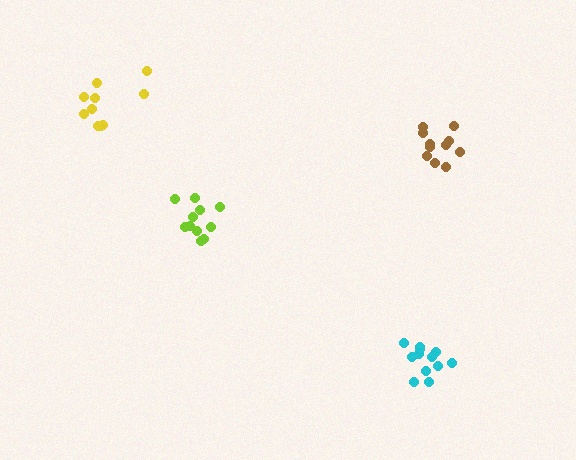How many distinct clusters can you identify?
There are 4 distinct clusters.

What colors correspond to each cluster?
The clusters are colored: yellow, cyan, brown, lime.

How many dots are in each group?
Group 1: 10 dots, Group 2: 12 dots, Group 3: 11 dots, Group 4: 11 dots (44 total).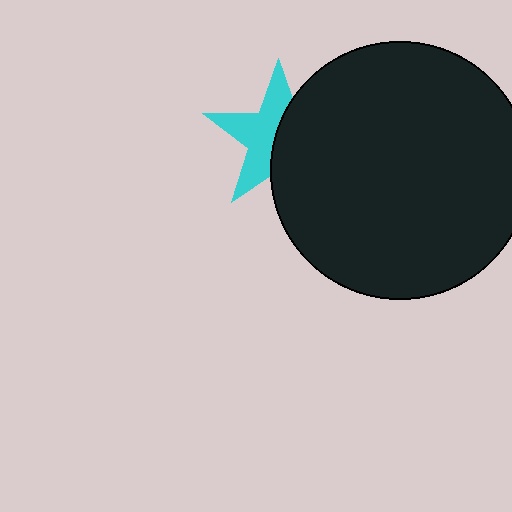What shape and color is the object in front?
The object in front is a black circle.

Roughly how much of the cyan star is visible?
About half of it is visible (roughly 52%).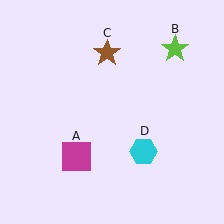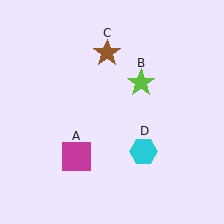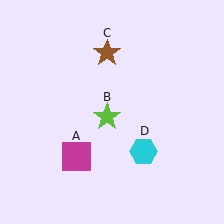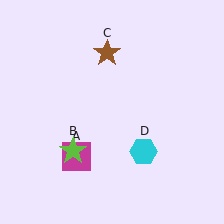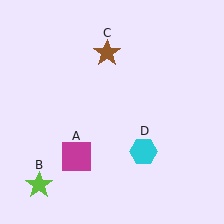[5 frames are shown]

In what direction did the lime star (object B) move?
The lime star (object B) moved down and to the left.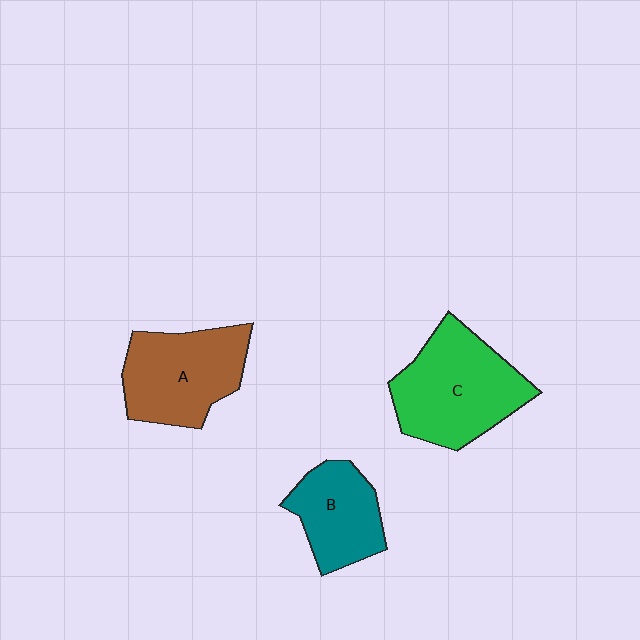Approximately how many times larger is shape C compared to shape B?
Approximately 1.5 times.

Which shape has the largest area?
Shape C (green).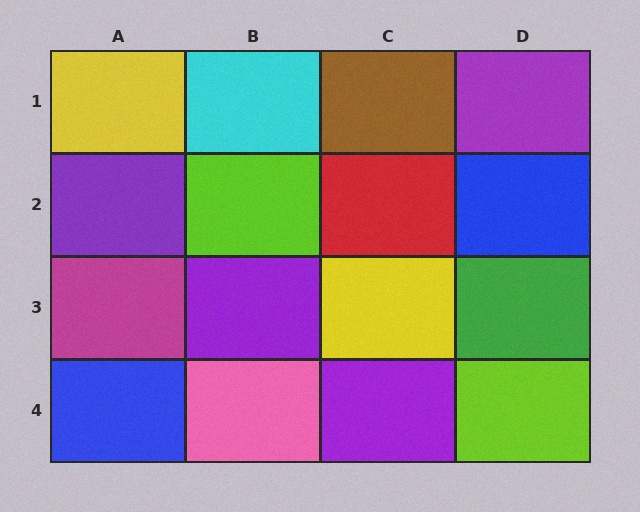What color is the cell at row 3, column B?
Purple.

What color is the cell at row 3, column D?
Green.